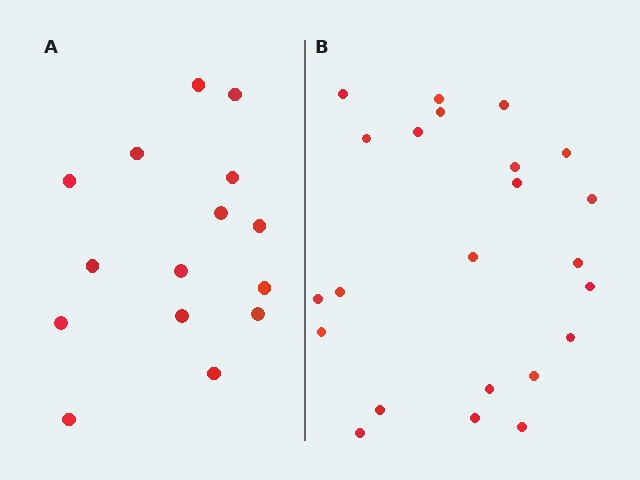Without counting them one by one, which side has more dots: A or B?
Region B (the right region) has more dots.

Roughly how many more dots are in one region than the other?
Region B has roughly 8 or so more dots than region A.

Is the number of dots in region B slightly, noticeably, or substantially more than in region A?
Region B has substantially more. The ratio is roughly 1.5 to 1.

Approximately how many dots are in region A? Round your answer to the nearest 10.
About 20 dots. (The exact count is 15, which rounds to 20.)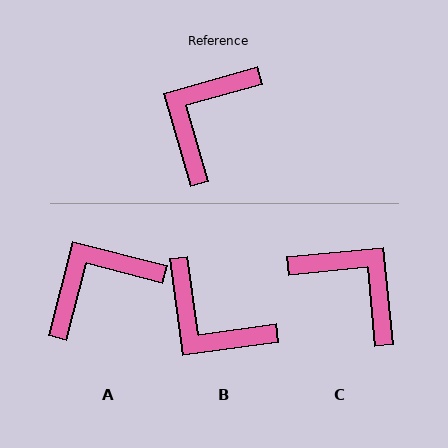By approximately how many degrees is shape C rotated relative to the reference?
Approximately 100 degrees clockwise.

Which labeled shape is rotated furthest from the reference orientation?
C, about 100 degrees away.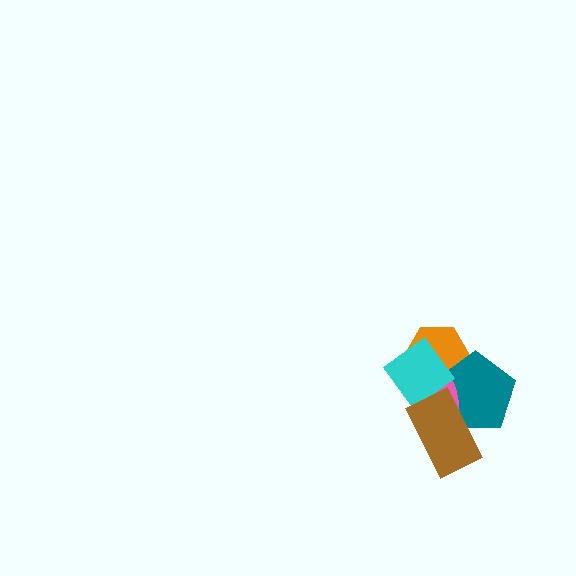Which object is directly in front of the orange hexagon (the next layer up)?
The teal pentagon is directly in front of the orange hexagon.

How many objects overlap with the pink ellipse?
4 objects overlap with the pink ellipse.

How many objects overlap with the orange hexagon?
3 objects overlap with the orange hexagon.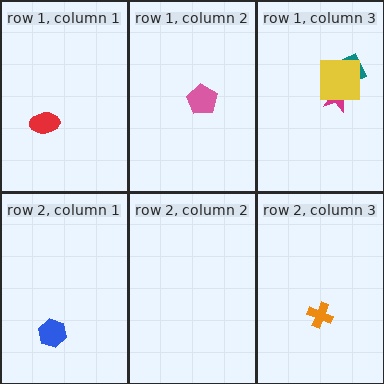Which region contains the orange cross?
The row 2, column 3 region.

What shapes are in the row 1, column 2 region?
The pink pentagon.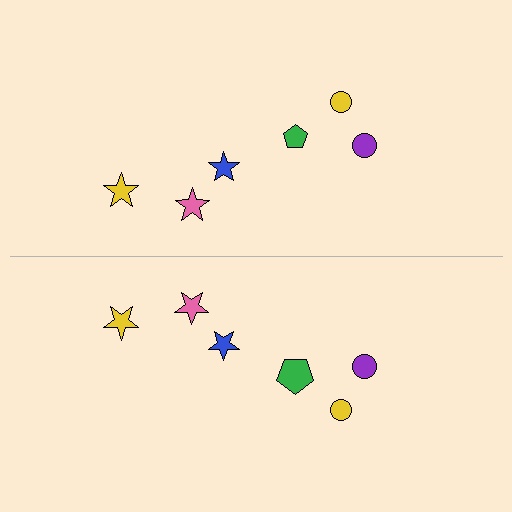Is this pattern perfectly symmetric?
No, the pattern is not perfectly symmetric. The green pentagon on the bottom side has a different size than its mirror counterpart.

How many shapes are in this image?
There are 12 shapes in this image.